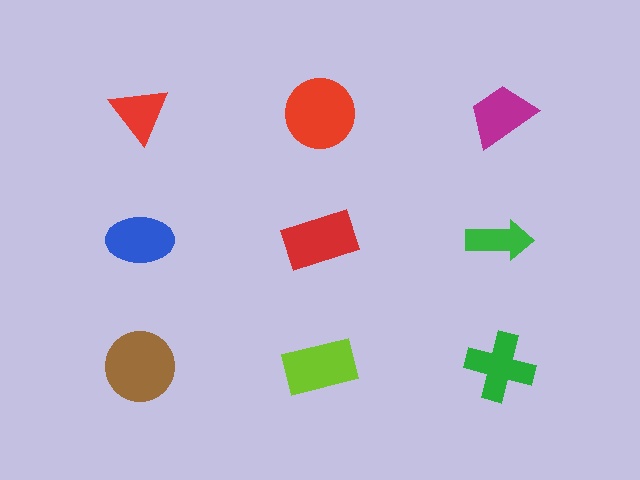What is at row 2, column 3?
A green arrow.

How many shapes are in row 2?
3 shapes.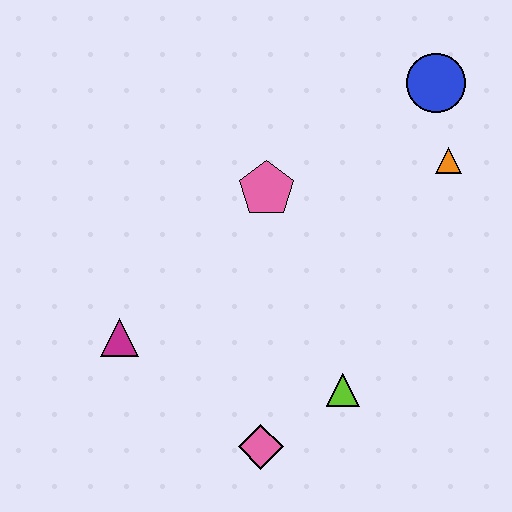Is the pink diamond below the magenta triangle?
Yes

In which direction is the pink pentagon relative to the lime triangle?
The pink pentagon is above the lime triangle.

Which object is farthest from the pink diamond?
The blue circle is farthest from the pink diamond.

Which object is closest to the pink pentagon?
The orange triangle is closest to the pink pentagon.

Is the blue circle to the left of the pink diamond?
No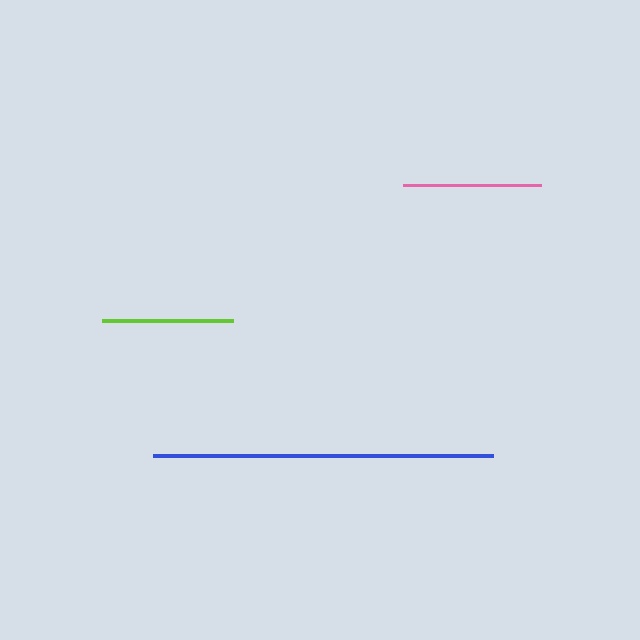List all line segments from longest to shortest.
From longest to shortest: blue, pink, lime.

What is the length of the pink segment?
The pink segment is approximately 138 pixels long.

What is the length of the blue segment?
The blue segment is approximately 340 pixels long.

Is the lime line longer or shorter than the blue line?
The blue line is longer than the lime line.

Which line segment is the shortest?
The lime line is the shortest at approximately 130 pixels.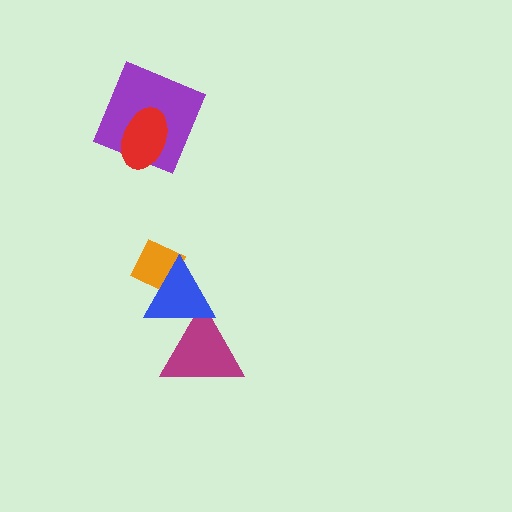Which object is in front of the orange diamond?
The blue triangle is in front of the orange diamond.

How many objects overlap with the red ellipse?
1 object overlaps with the red ellipse.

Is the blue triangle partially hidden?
No, no other shape covers it.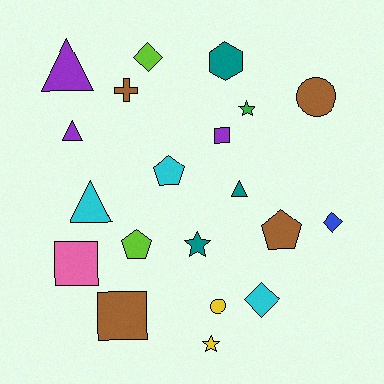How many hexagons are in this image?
There is 1 hexagon.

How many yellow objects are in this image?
There are 2 yellow objects.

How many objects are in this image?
There are 20 objects.